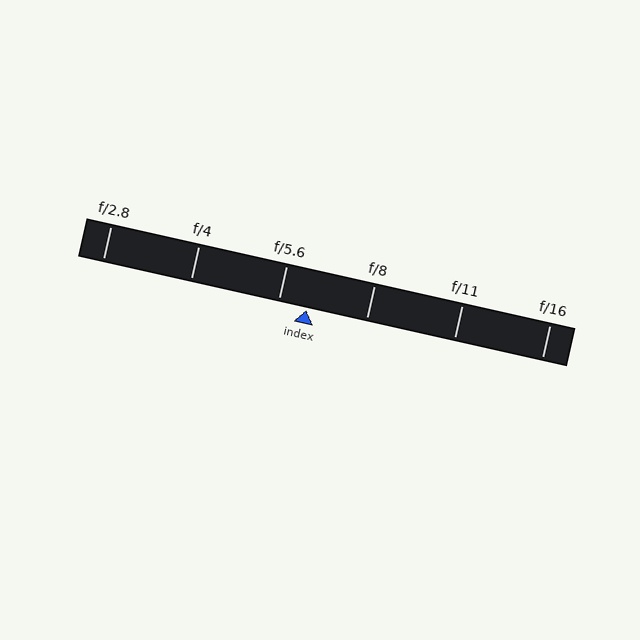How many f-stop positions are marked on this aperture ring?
There are 6 f-stop positions marked.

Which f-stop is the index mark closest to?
The index mark is closest to f/5.6.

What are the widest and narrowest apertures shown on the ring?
The widest aperture shown is f/2.8 and the narrowest is f/16.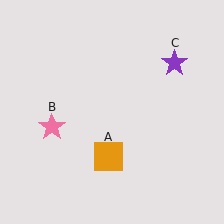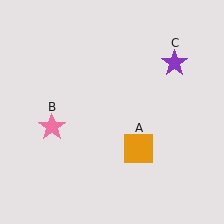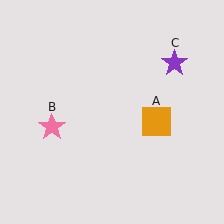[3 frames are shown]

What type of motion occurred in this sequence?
The orange square (object A) rotated counterclockwise around the center of the scene.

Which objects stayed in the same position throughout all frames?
Pink star (object B) and purple star (object C) remained stationary.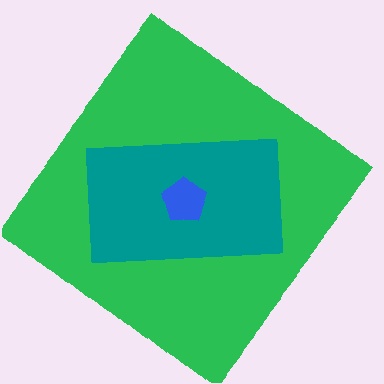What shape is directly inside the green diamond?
The teal rectangle.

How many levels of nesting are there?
3.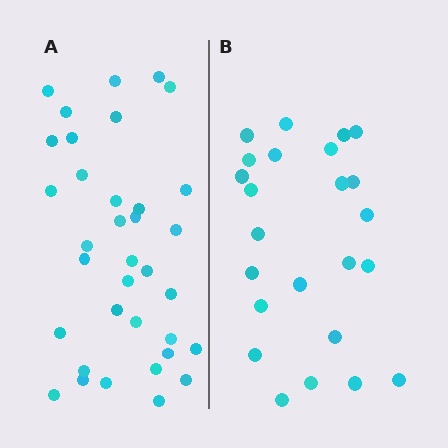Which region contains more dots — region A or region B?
Region A (the left region) has more dots.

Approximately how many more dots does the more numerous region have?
Region A has roughly 12 or so more dots than region B.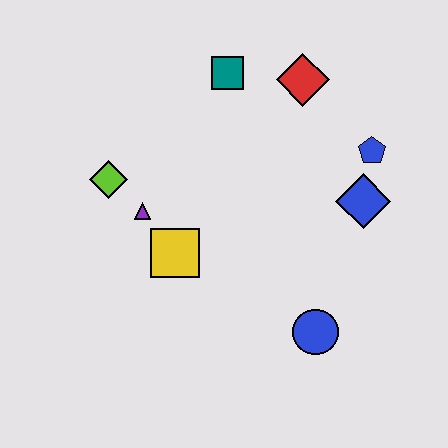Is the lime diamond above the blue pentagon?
No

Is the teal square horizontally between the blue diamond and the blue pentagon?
No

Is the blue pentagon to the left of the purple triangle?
No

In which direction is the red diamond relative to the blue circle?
The red diamond is above the blue circle.